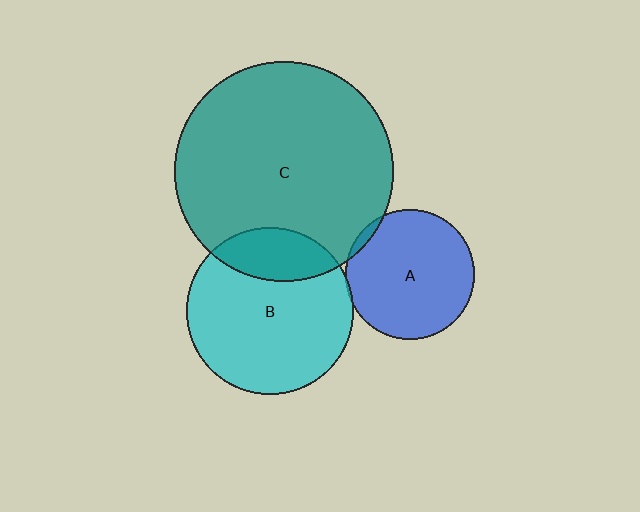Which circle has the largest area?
Circle C (teal).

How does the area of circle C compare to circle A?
Approximately 2.9 times.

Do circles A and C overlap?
Yes.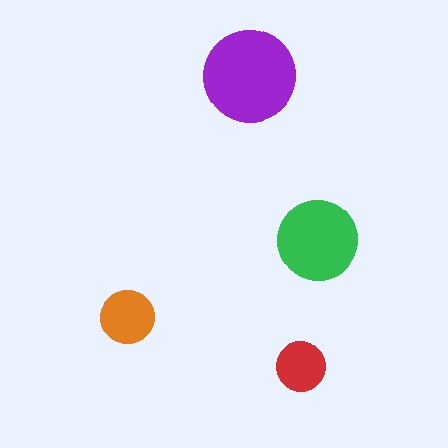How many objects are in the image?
There are 4 objects in the image.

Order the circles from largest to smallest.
the purple one, the green one, the orange one, the red one.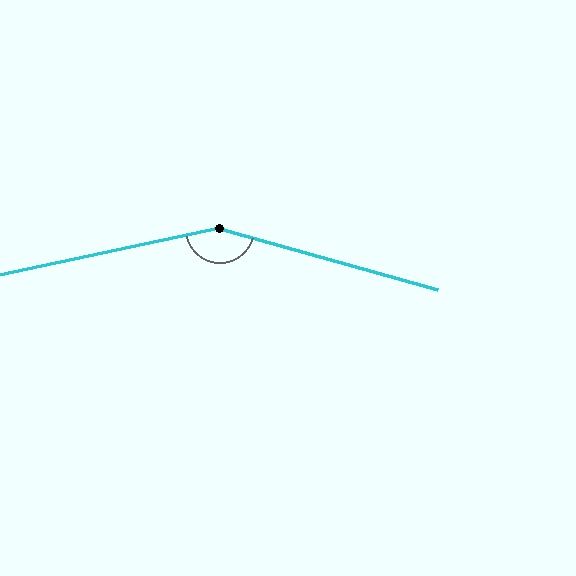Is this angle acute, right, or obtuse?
It is obtuse.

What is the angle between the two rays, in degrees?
Approximately 153 degrees.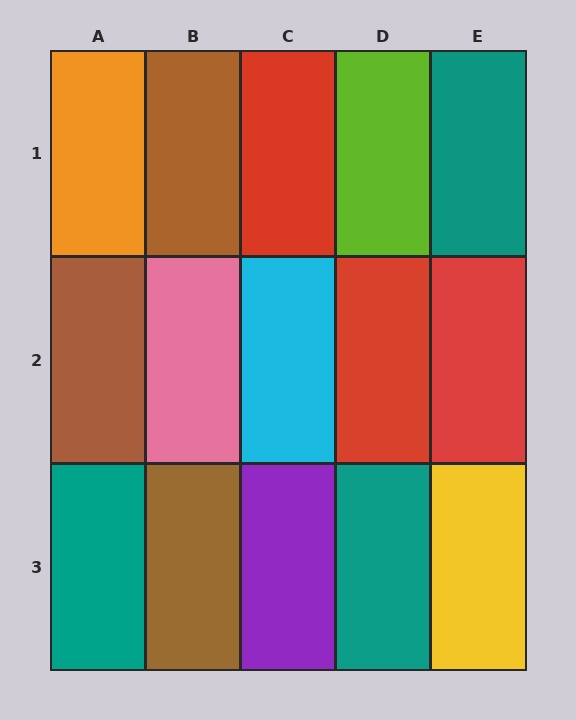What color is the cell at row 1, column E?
Teal.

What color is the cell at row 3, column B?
Brown.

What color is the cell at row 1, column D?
Lime.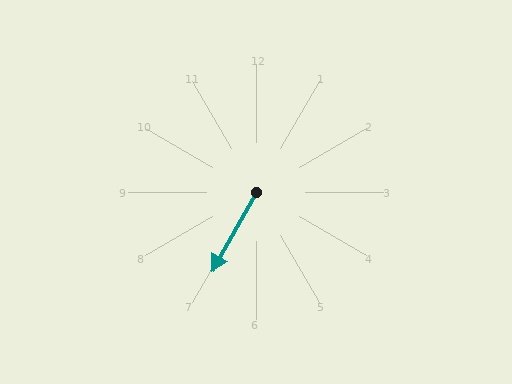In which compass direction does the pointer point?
Southwest.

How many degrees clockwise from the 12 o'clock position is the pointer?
Approximately 209 degrees.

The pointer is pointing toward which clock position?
Roughly 7 o'clock.